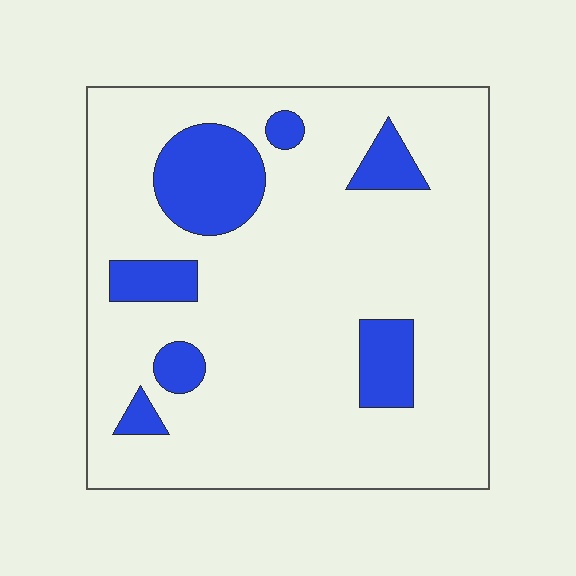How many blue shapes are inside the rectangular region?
7.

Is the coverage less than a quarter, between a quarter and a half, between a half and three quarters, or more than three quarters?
Less than a quarter.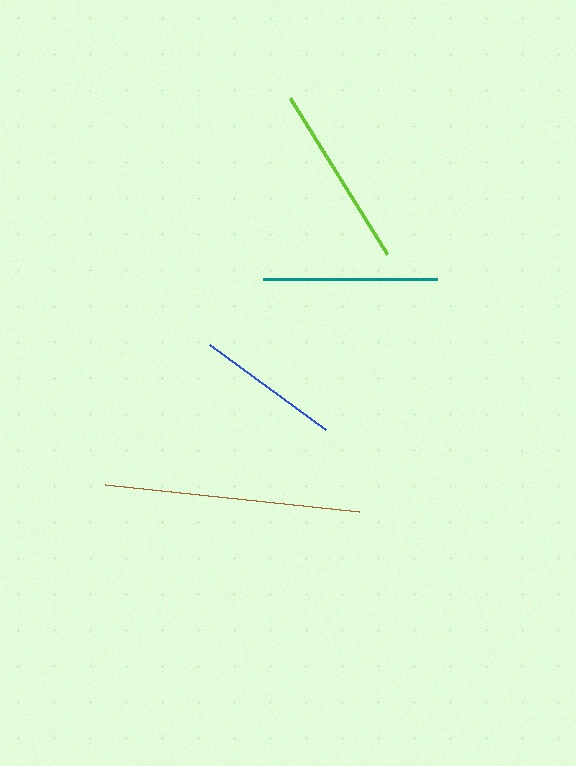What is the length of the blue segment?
The blue segment is approximately 144 pixels long.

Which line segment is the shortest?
The blue line is the shortest at approximately 144 pixels.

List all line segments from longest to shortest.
From longest to shortest: brown, lime, teal, blue.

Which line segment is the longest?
The brown line is the longest at approximately 255 pixels.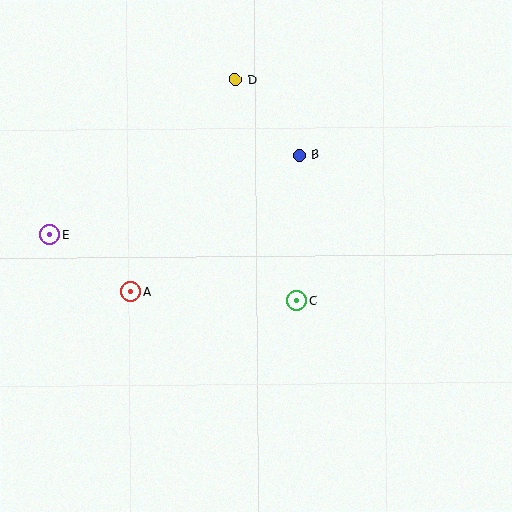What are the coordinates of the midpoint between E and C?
The midpoint between E and C is at (173, 268).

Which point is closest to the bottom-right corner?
Point C is closest to the bottom-right corner.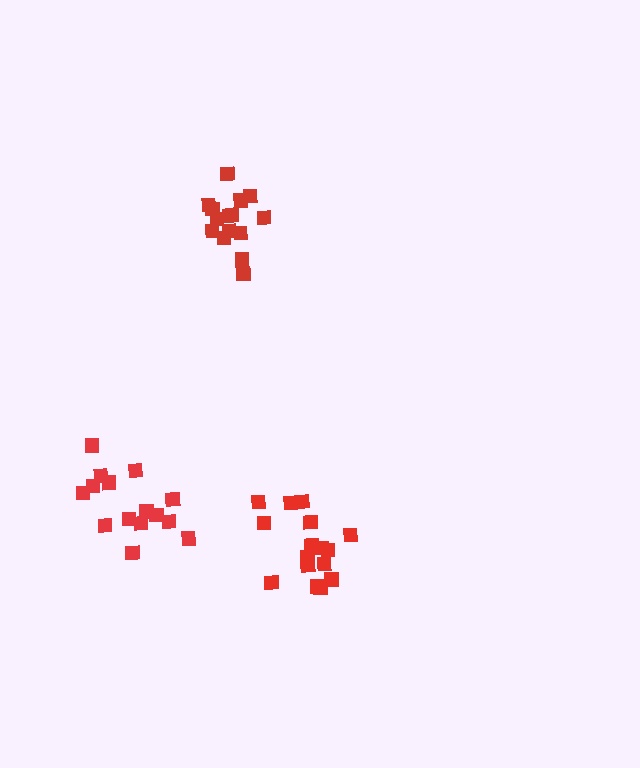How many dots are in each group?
Group 1: 15 dots, Group 2: 17 dots, Group 3: 15 dots (47 total).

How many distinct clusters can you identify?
There are 3 distinct clusters.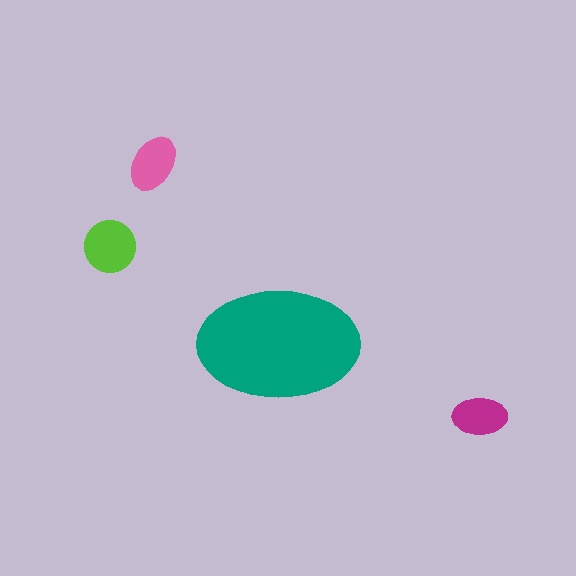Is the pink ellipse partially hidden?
No, the pink ellipse is fully visible.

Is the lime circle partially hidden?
No, the lime circle is fully visible.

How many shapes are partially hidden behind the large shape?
0 shapes are partially hidden.